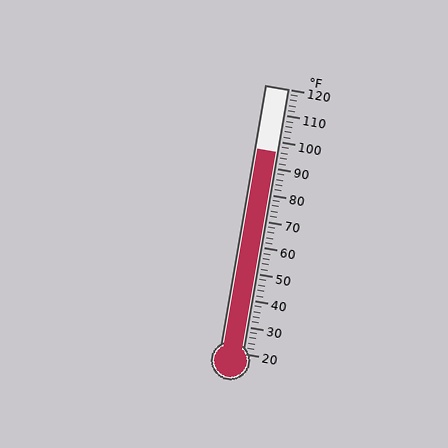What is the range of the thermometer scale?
The thermometer scale ranges from 20°F to 120°F.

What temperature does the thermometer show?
The thermometer shows approximately 96°F.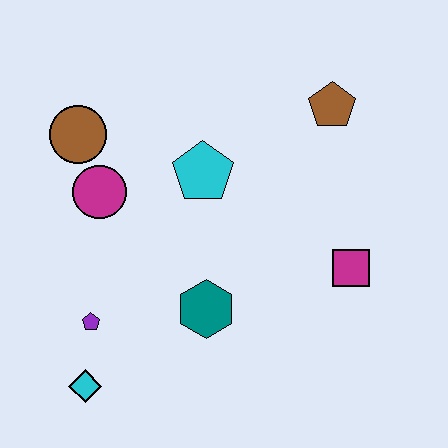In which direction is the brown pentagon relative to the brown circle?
The brown pentagon is to the right of the brown circle.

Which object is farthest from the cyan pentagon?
The cyan diamond is farthest from the cyan pentagon.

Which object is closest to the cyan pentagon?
The magenta circle is closest to the cyan pentagon.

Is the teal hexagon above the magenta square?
No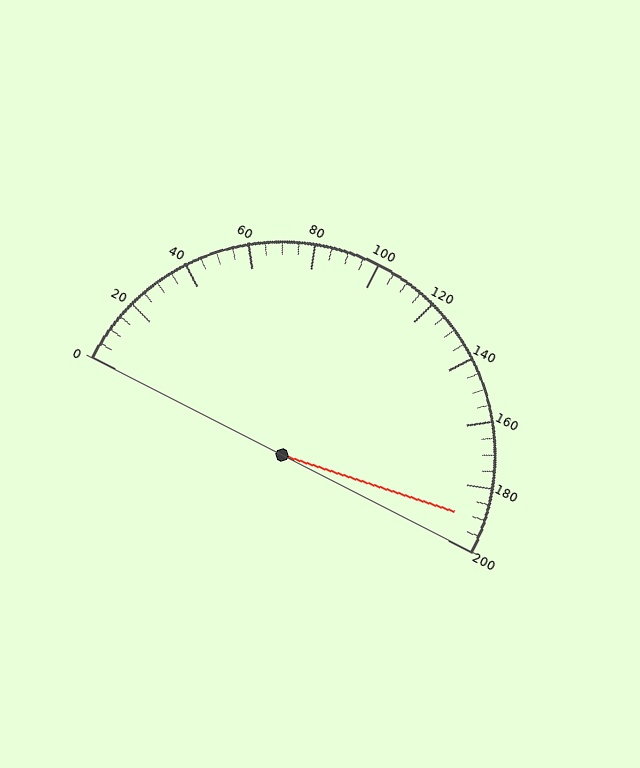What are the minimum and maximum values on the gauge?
The gauge ranges from 0 to 200.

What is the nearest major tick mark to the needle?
The nearest major tick mark is 200.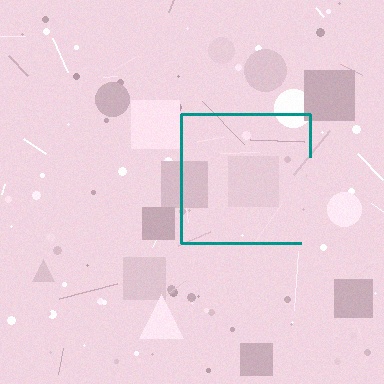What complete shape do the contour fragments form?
The contour fragments form a square.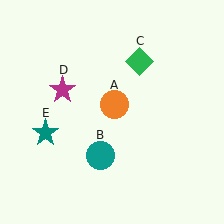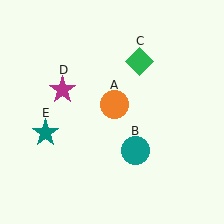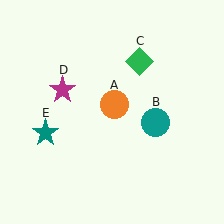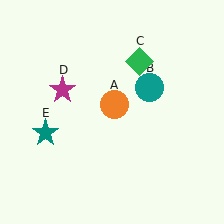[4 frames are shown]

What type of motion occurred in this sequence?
The teal circle (object B) rotated counterclockwise around the center of the scene.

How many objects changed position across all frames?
1 object changed position: teal circle (object B).